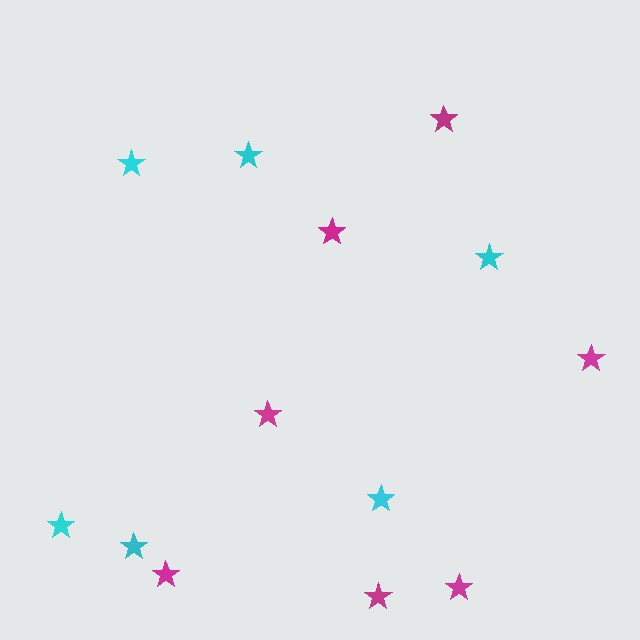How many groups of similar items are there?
There are 2 groups: one group of cyan stars (6) and one group of magenta stars (7).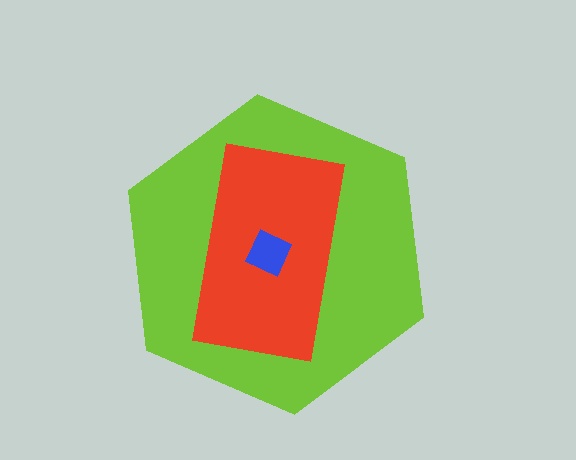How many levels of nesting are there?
3.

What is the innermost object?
The blue diamond.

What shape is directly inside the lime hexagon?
The red rectangle.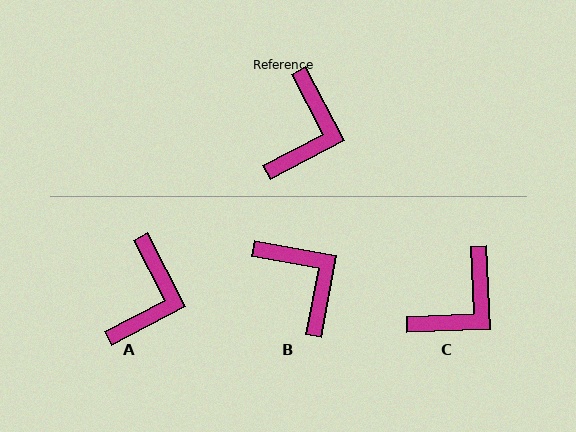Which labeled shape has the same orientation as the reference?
A.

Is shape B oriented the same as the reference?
No, it is off by about 52 degrees.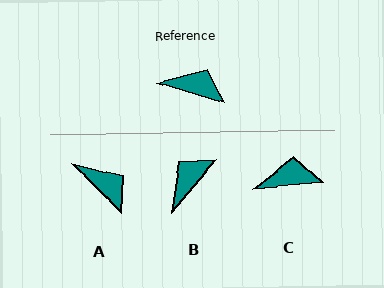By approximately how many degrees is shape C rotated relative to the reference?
Approximately 22 degrees counter-clockwise.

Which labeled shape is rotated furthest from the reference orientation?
B, about 67 degrees away.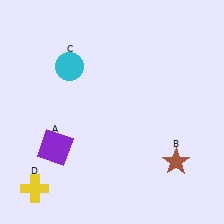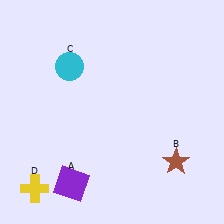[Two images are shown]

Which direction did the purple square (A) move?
The purple square (A) moved down.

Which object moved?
The purple square (A) moved down.